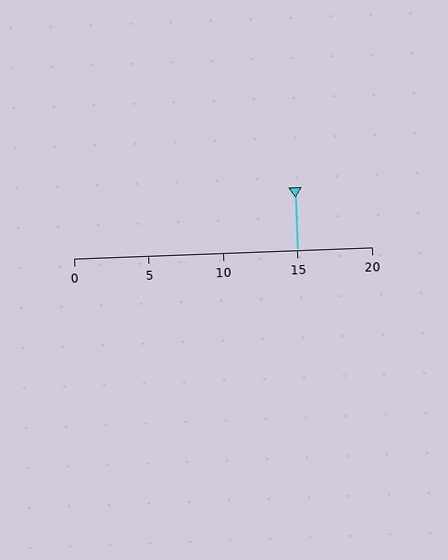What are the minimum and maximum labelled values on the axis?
The axis runs from 0 to 20.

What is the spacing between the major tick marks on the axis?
The major ticks are spaced 5 apart.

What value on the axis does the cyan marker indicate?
The marker indicates approximately 15.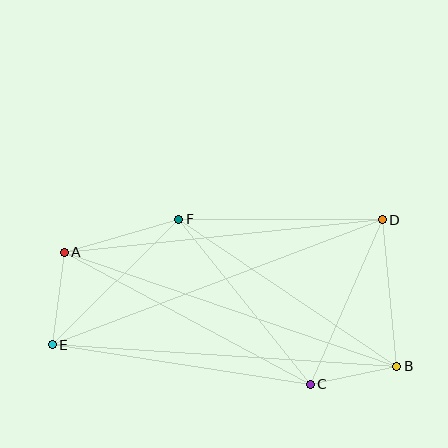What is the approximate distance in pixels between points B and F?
The distance between B and F is approximately 263 pixels.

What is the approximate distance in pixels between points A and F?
The distance between A and F is approximately 119 pixels.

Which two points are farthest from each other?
Points D and E are farthest from each other.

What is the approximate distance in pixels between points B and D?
The distance between B and D is approximately 147 pixels.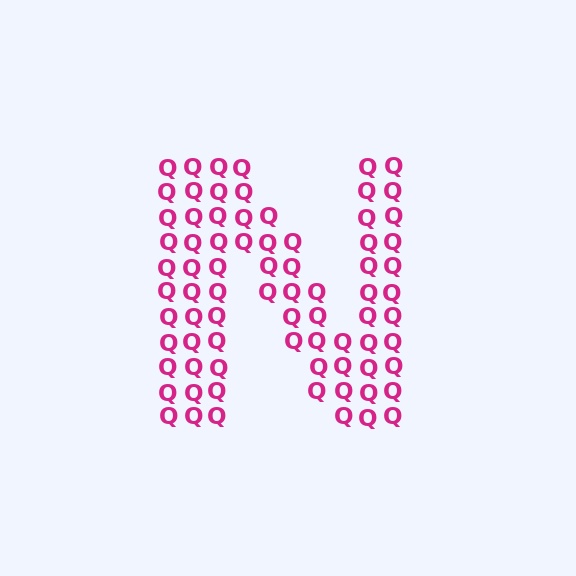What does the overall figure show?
The overall figure shows the letter N.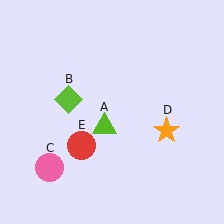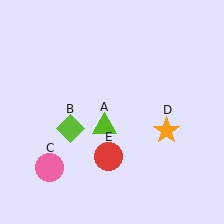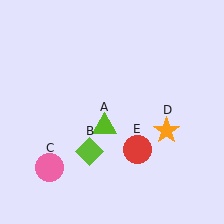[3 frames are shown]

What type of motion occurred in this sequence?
The lime diamond (object B), red circle (object E) rotated counterclockwise around the center of the scene.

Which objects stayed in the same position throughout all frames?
Lime triangle (object A) and pink circle (object C) and orange star (object D) remained stationary.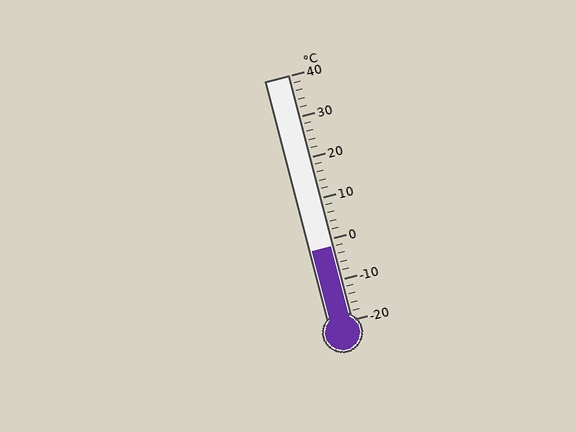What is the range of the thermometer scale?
The thermometer scale ranges from -20°C to 40°C.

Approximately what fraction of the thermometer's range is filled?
The thermometer is filled to approximately 30% of its range.